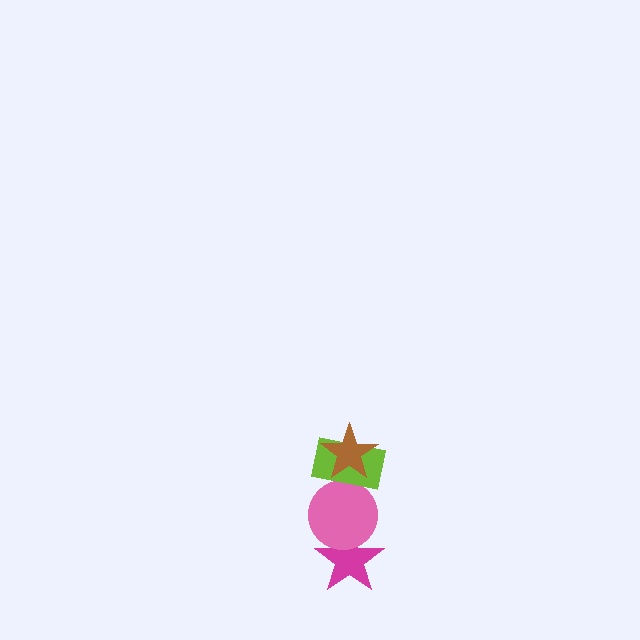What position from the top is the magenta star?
The magenta star is 4th from the top.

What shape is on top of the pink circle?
The lime rectangle is on top of the pink circle.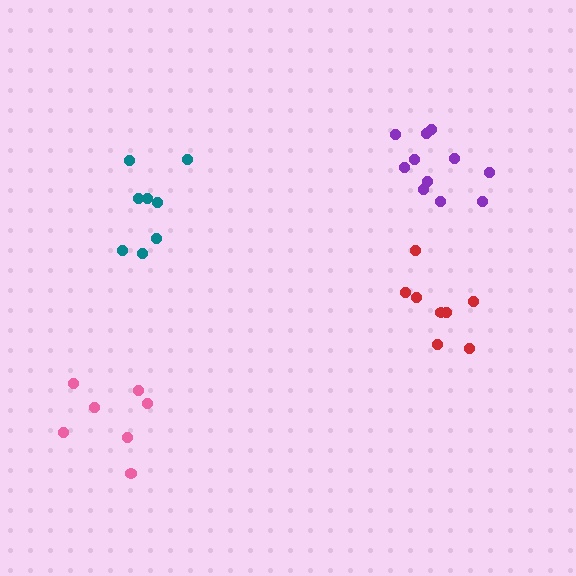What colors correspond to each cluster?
The clusters are colored: teal, purple, red, pink.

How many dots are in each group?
Group 1: 8 dots, Group 2: 11 dots, Group 3: 8 dots, Group 4: 7 dots (34 total).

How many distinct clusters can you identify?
There are 4 distinct clusters.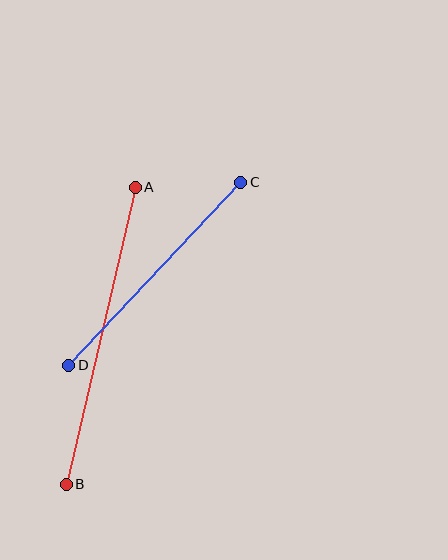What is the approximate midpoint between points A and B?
The midpoint is at approximately (101, 336) pixels.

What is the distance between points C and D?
The distance is approximately 251 pixels.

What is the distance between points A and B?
The distance is approximately 305 pixels.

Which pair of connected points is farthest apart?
Points A and B are farthest apart.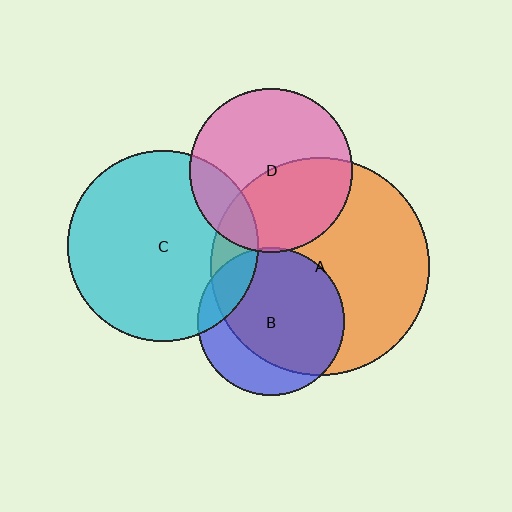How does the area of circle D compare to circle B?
Approximately 1.2 times.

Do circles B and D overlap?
Yes.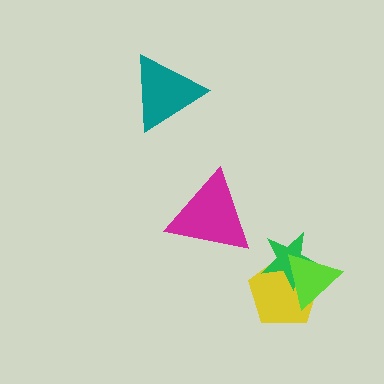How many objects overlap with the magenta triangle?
0 objects overlap with the magenta triangle.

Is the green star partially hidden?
Yes, it is partially covered by another shape.